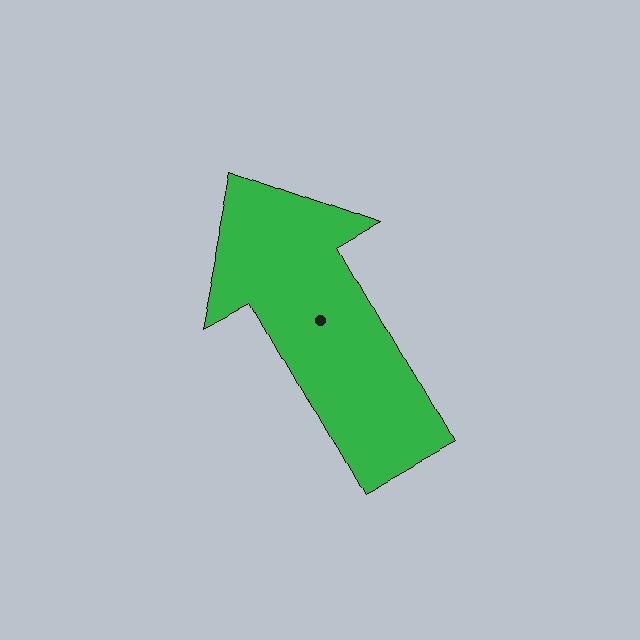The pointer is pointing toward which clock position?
Roughly 11 o'clock.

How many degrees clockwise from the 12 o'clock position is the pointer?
Approximately 331 degrees.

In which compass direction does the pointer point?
Northwest.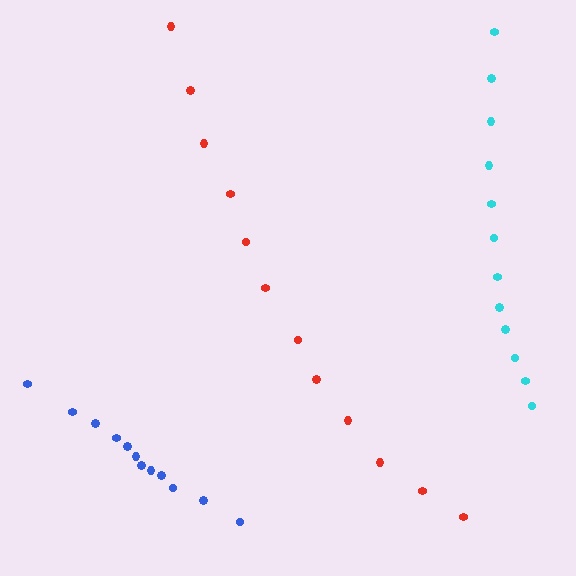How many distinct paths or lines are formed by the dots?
There are 3 distinct paths.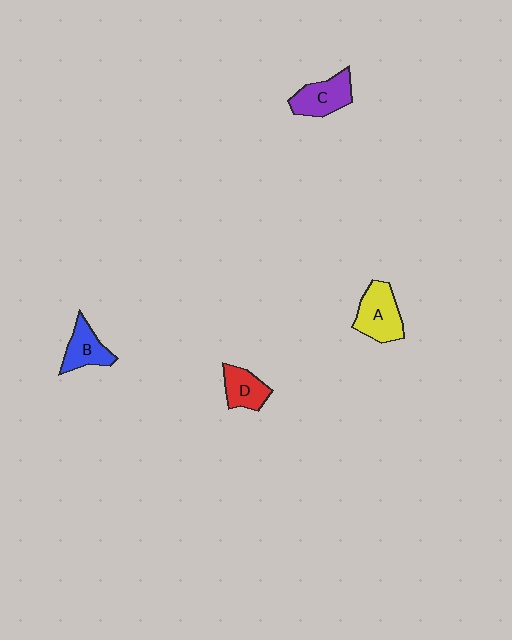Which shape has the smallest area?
Shape D (red).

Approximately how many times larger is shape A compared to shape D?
Approximately 1.4 times.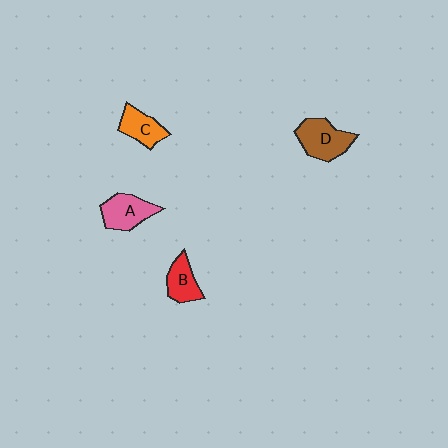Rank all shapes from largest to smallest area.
From largest to smallest: D (brown), A (pink), C (orange), B (red).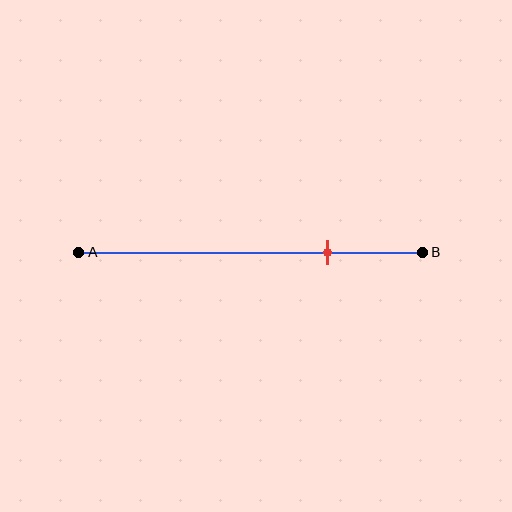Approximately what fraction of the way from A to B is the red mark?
The red mark is approximately 70% of the way from A to B.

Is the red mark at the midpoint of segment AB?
No, the mark is at about 70% from A, not at the 50% midpoint.